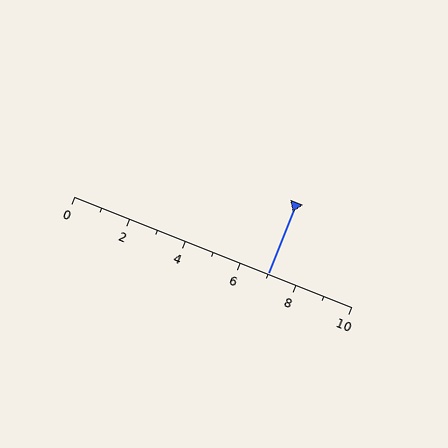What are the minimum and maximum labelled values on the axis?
The axis runs from 0 to 10.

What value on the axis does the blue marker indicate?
The marker indicates approximately 7.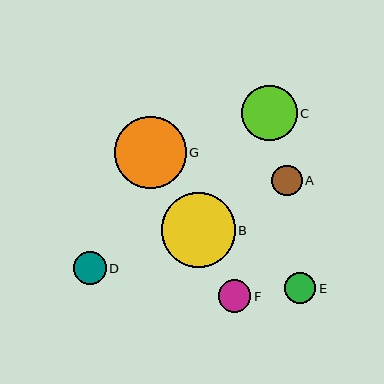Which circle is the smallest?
Circle A is the smallest with a size of approximately 30 pixels.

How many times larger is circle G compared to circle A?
Circle G is approximately 2.4 times the size of circle A.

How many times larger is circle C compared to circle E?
Circle C is approximately 1.8 times the size of circle E.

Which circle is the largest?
Circle B is the largest with a size of approximately 74 pixels.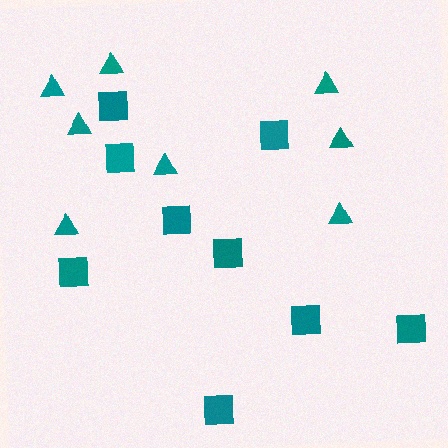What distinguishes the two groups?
There are 2 groups: one group of triangles (8) and one group of squares (9).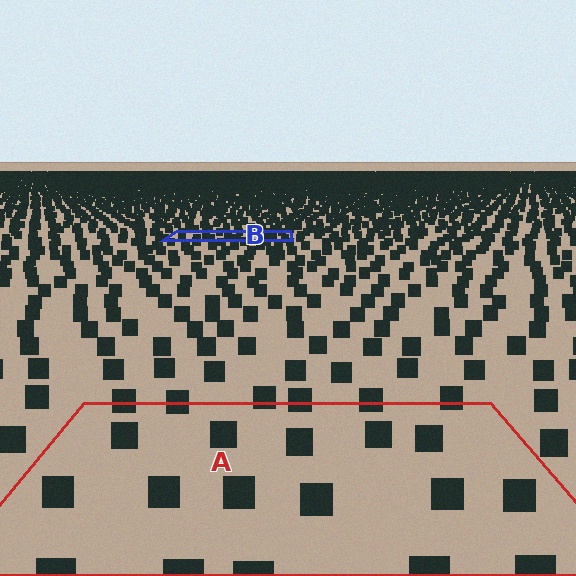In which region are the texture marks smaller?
The texture marks are smaller in region B, because it is farther away.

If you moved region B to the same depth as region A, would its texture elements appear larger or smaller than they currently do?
They would appear larger. At a closer depth, the same texture elements are projected at a bigger on-screen size.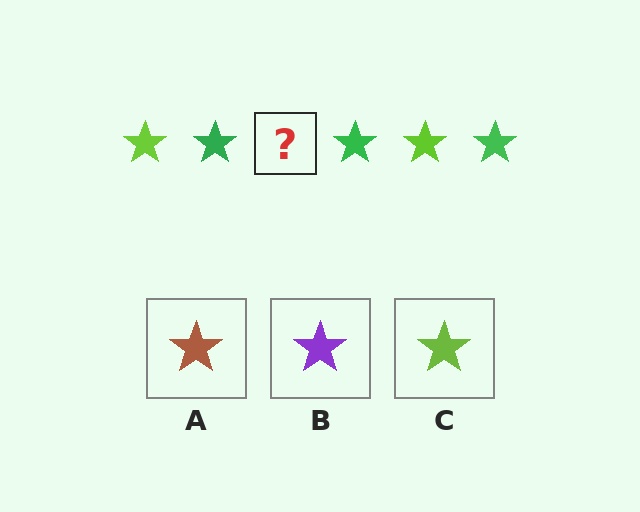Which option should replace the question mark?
Option C.